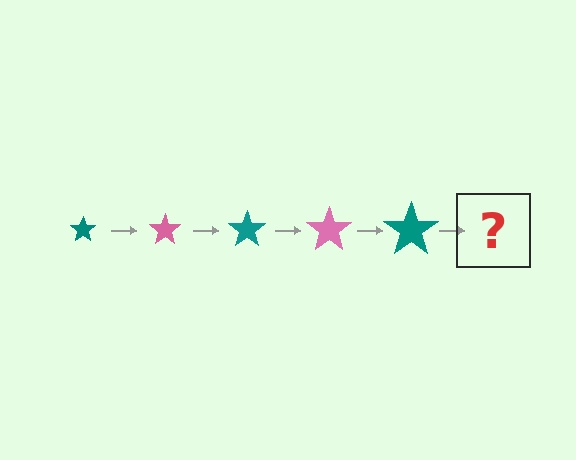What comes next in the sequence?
The next element should be a pink star, larger than the previous one.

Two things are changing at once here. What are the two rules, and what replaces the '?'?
The two rules are that the star grows larger each step and the color cycles through teal and pink. The '?' should be a pink star, larger than the previous one.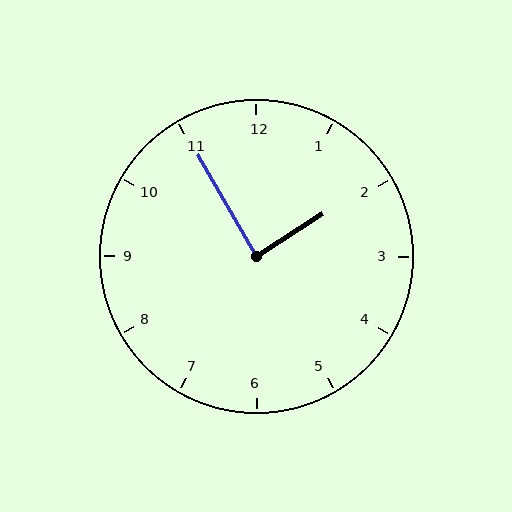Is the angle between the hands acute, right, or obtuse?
It is right.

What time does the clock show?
1:55.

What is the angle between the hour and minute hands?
Approximately 88 degrees.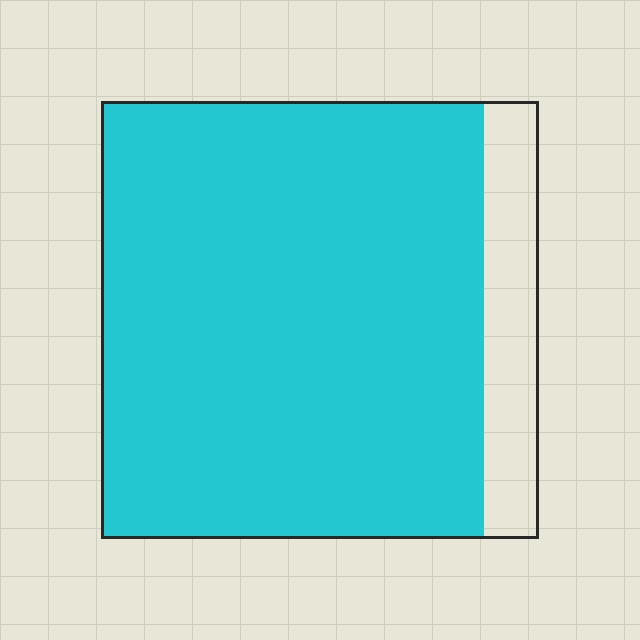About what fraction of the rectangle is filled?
About seven eighths (7/8).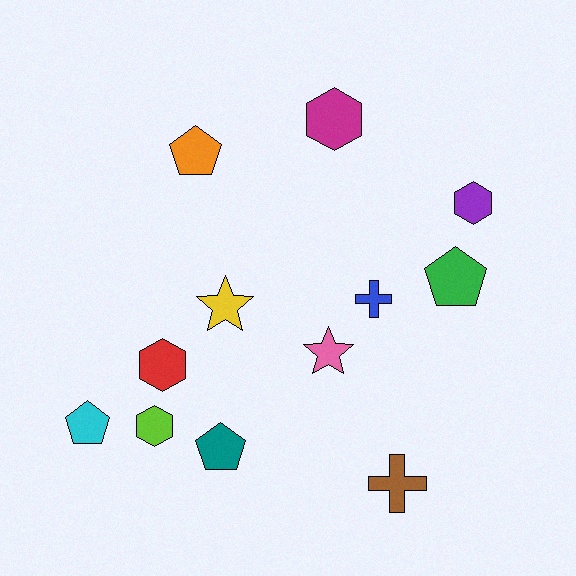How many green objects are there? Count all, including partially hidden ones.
There is 1 green object.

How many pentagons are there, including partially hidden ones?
There are 4 pentagons.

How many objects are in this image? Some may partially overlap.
There are 12 objects.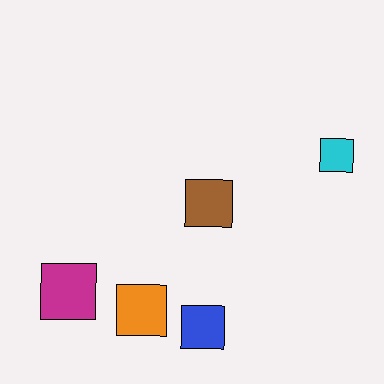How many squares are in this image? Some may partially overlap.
There are 5 squares.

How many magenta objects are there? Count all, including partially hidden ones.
There is 1 magenta object.